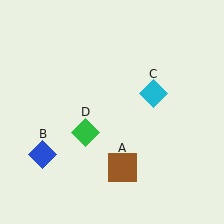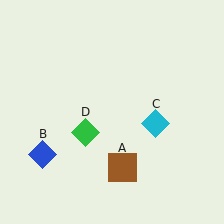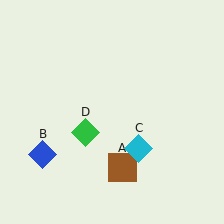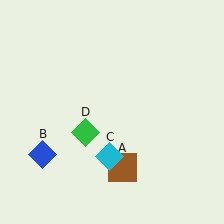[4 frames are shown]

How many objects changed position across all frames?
1 object changed position: cyan diamond (object C).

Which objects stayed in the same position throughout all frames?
Brown square (object A) and blue diamond (object B) and green diamond (object D) remained stationary.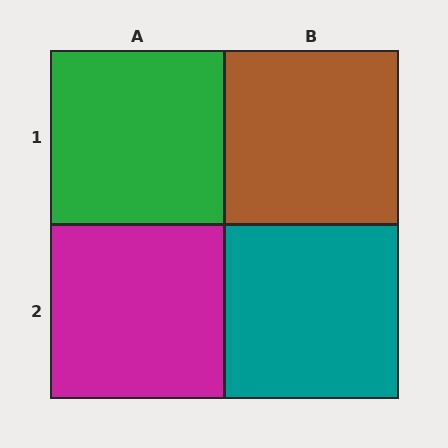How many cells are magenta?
1 cell is magenta.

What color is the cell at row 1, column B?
Brown.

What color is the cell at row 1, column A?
Green.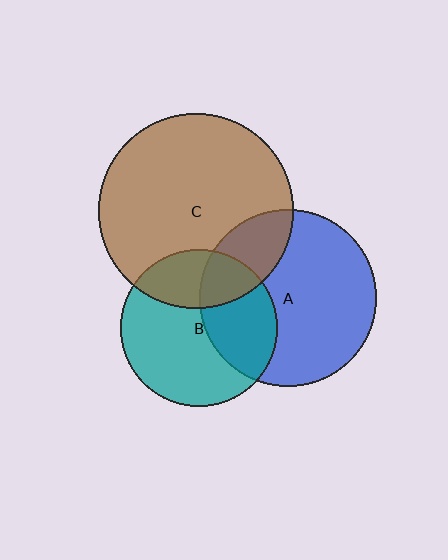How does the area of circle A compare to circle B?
Approximately 1.3 times.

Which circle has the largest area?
Circle C (brown).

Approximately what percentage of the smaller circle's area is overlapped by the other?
Approximately 25%.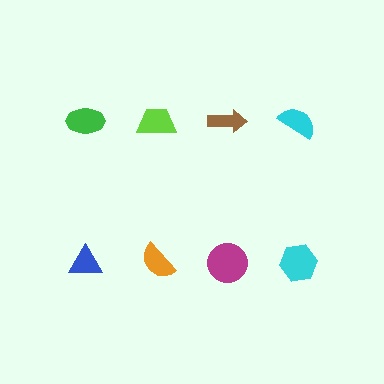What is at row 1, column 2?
A lime trapezoid.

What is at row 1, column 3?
A brown arrow.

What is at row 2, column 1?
A blue triangle.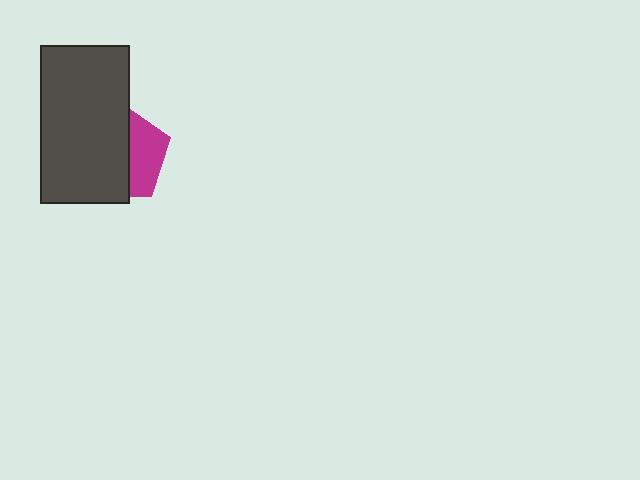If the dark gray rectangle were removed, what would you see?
You would see the complete magenta pentagon.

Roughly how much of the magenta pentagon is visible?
A small part of it is visible (roughly 38%).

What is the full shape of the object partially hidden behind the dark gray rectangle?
The partially hidden object is a magenta pentagon.